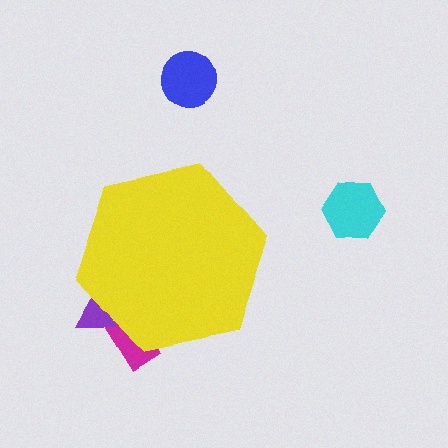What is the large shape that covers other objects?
A yellow hexagon.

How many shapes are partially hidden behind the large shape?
2 shapes are partially hidden.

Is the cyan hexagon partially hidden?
No, the cyan hexagon is fully visible.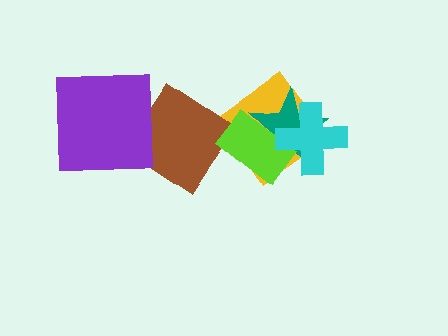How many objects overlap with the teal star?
3 objects overlap with the teal star.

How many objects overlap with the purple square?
1 object overlaps with the purple square.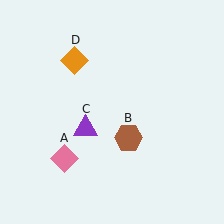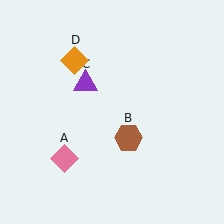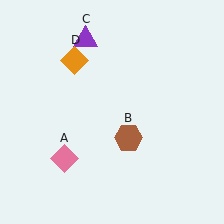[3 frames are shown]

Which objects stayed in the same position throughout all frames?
Pink diamond (object A) and brown hexagon (object B) and orange diamond (object D) remained stationary.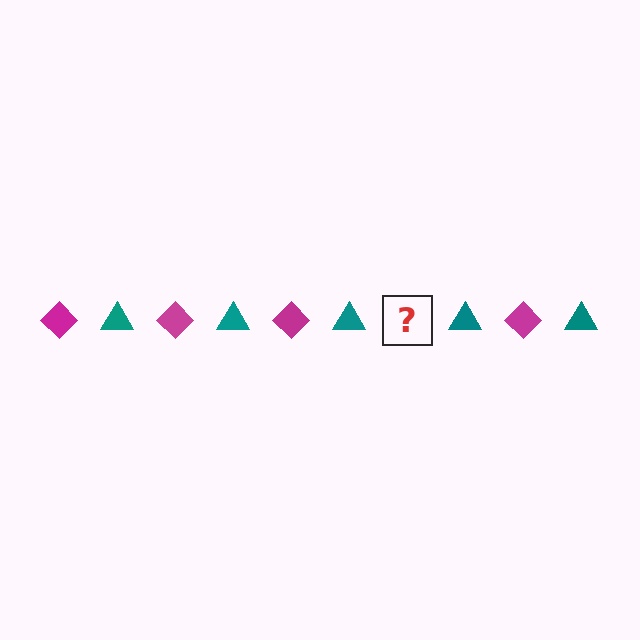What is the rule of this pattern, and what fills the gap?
The rule is that the pattern alternates between magenta diamond and teal triangle. The gap should be filled with a magenta diamond.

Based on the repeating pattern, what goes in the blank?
The blank should be a magenta diamond.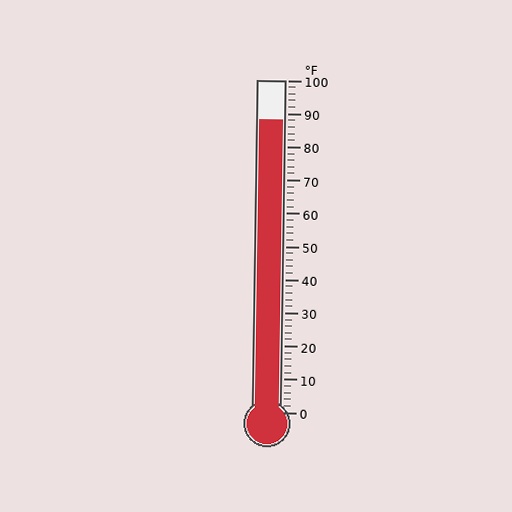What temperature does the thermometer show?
The thermometer shows approximately 88°F.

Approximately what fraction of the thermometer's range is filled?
The thermometer is filled to approximately 90% of its range.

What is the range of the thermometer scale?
The thermometer scale ranges from 0°F to 100°F.